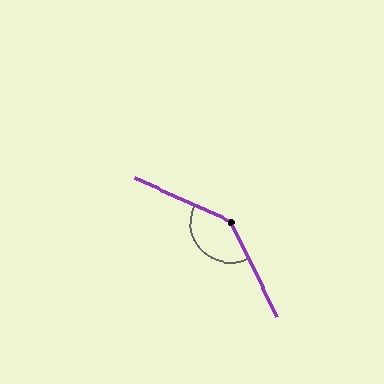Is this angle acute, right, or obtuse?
It is obtuse.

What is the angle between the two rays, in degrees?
Approximately 140 degrees.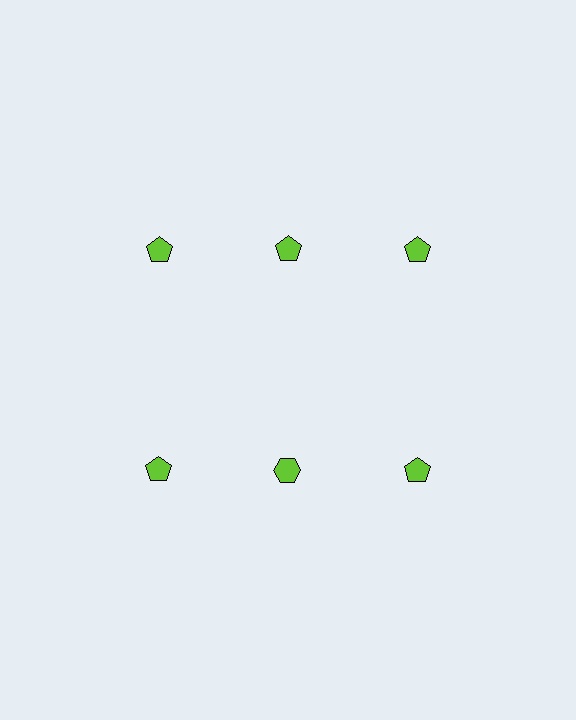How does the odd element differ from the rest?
It has a different shape: hexagon instead of pentagon.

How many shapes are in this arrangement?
There are 6 shapes arranged in a grid pattern.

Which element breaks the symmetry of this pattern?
The lime hexagon in the second row, second from left column breaks the symmetry. All other shapes are lime pentagons.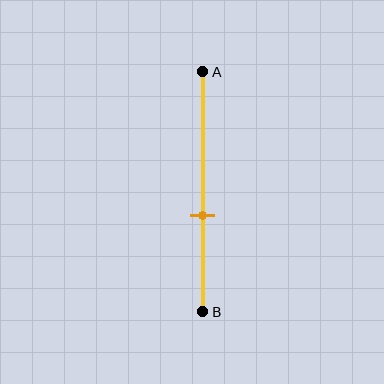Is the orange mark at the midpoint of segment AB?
No, the mark is at about 60% from A, not at the 50% midpoint.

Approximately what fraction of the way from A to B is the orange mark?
The orange mark is approximately 60% of the way from A to B.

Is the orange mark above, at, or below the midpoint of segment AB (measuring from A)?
The orange mark is below the midpoint of segment AB.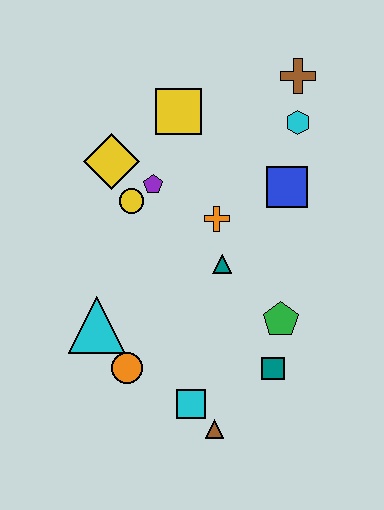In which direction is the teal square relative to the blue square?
The teal square is below the blue square.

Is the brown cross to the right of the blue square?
Yes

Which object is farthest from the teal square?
The brown cross is farthest from the teal square.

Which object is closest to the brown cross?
The cyan hexagon is closest to the brown cross.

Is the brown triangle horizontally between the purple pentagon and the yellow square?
No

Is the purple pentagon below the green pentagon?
No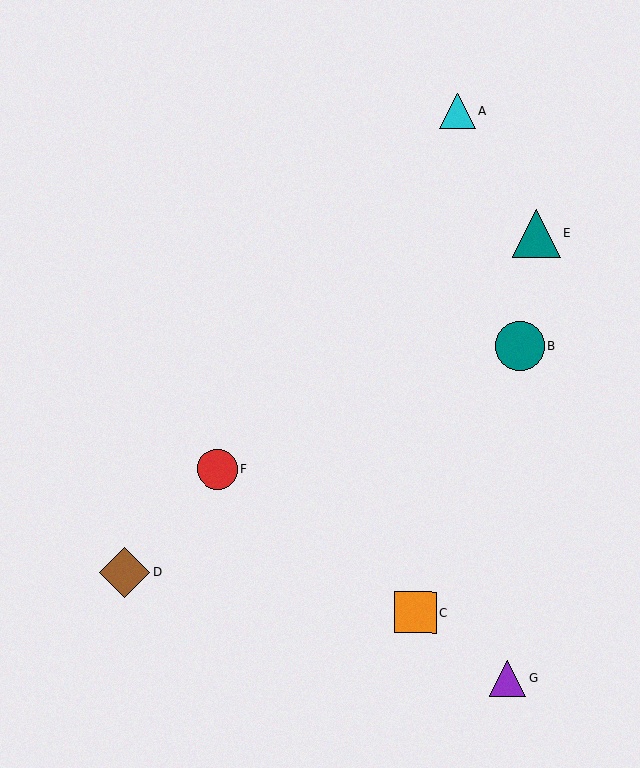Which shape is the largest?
The brown diamond (labeled D) is the largest.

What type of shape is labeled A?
Shape A is a cyan triangle.